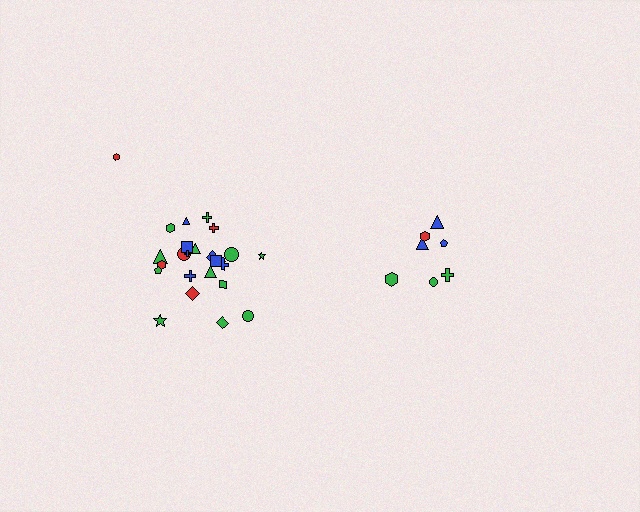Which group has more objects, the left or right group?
The left group.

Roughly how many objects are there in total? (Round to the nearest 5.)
Roughly 30 objects in total.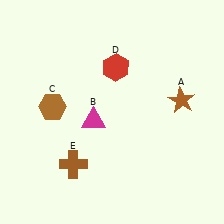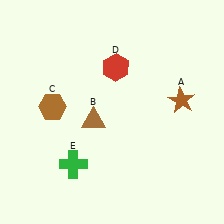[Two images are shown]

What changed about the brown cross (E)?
In Image 1, E is brown. In Image 2, it changed to green.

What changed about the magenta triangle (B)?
In Image 1, B is magenta. In Image 2, it changed to brown.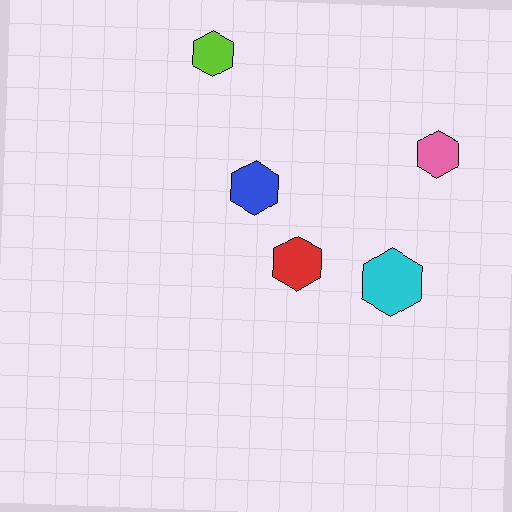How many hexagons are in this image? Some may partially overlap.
There are 5 hexagons.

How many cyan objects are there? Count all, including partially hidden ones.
There is 1 cyan object.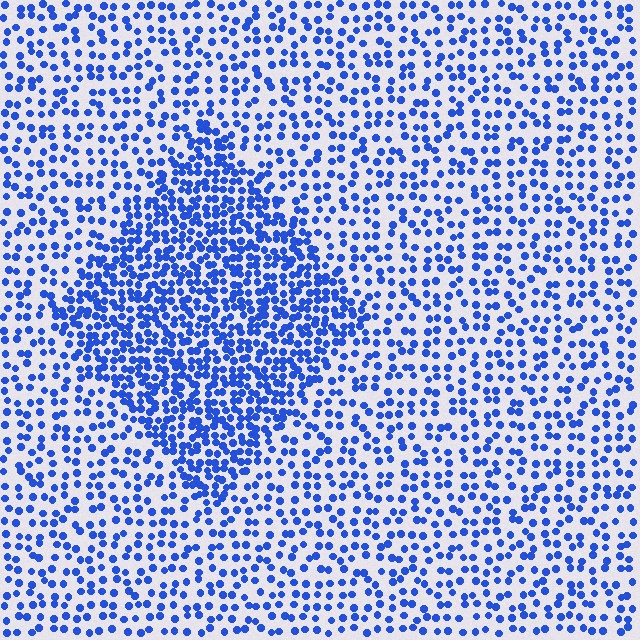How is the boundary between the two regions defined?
The boundary is defined by a change in element density (approximately 2.0x ratio). All elements are the same color, size, and shape.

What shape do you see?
I see a diamond.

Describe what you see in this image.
The image contains small blue elements arranged at two different densities. A diamond-shaped region is visible where the elements are more densely packed than the surrounding area.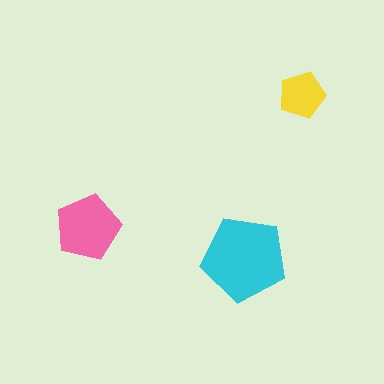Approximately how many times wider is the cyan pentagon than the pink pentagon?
About 1.5 times wider.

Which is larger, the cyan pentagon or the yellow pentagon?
The cyan one.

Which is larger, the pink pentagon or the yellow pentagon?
The pink one.